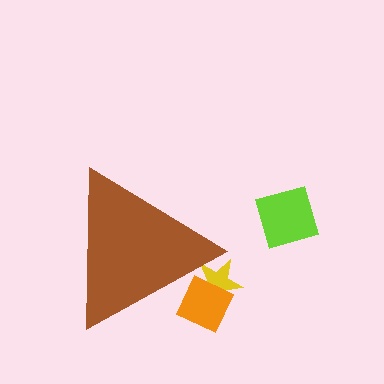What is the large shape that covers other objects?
A brown triangle.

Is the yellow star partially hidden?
Yes, the yellow star is partially hidden behind the brown triangle.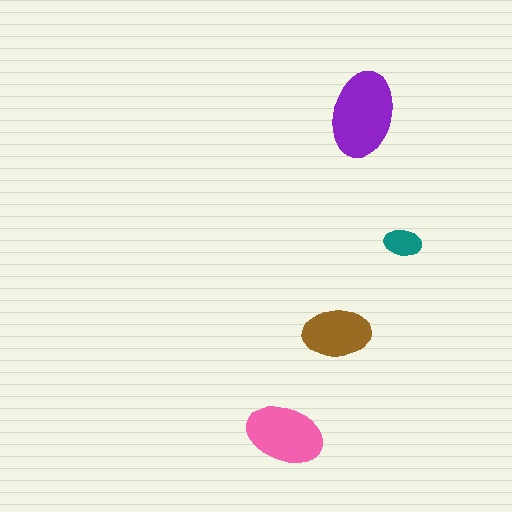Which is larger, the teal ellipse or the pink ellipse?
The pink one.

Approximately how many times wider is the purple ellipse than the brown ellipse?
About 1.5 times wider.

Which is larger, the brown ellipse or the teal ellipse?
The brown one.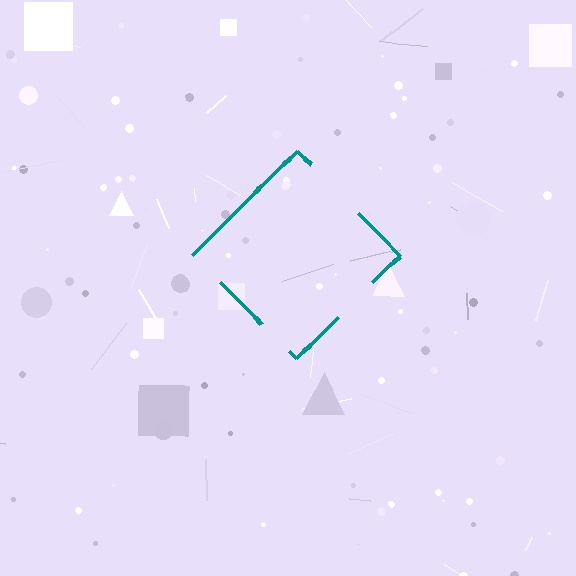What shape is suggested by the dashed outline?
The dashed outline suggests a diamond.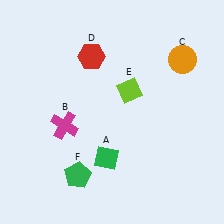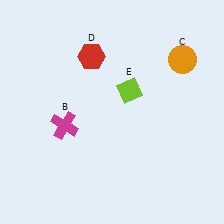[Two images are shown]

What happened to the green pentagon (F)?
The green pentagon (F) was removed in Image 2. It was in the bottom-left area of Image 1.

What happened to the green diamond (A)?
The green diamond (A) was removed in Image 2. It was in the bottom-left area of Image 1.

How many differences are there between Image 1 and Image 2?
There are 2 differences between the two images.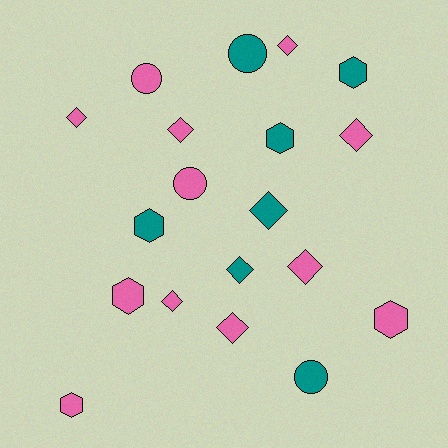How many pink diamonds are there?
There are 7 pink diamonds.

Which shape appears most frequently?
Diamond, with 9 objects.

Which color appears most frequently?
Pink, with 12 objects.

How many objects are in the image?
There are 19 objects.